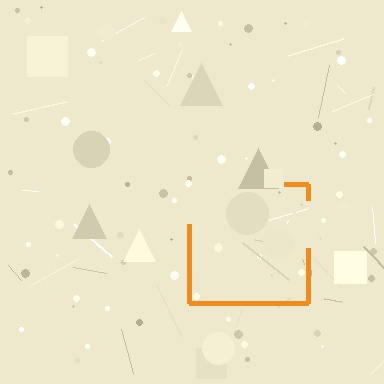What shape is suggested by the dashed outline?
The dashed outline suggests a square.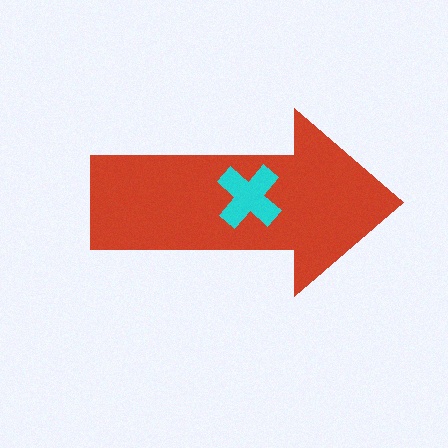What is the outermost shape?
The red arrow.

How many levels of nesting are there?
2.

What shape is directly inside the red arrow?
The cyan cross.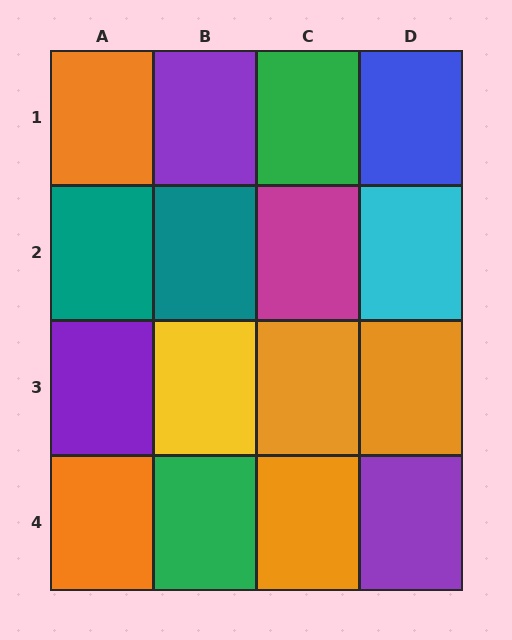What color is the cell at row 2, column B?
Teal.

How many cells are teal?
2 cells are teal.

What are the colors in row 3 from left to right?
Purple, yellow, orange, orange.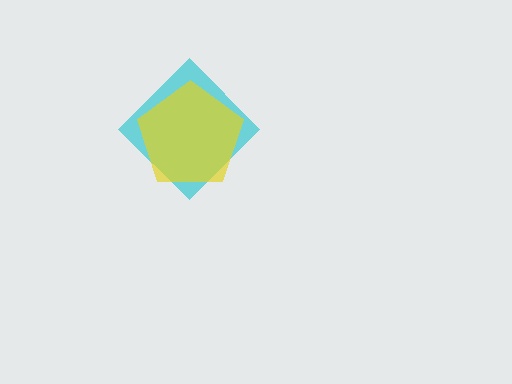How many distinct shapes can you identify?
There are 2 distinct shapes: a cyan diamond, a yellow pentagon.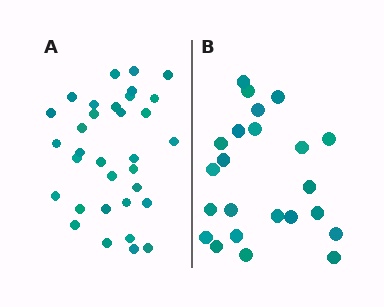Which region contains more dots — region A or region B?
Region A (the left region) has more dots.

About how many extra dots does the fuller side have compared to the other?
Region A has roughly 10 or so more dots than region B.